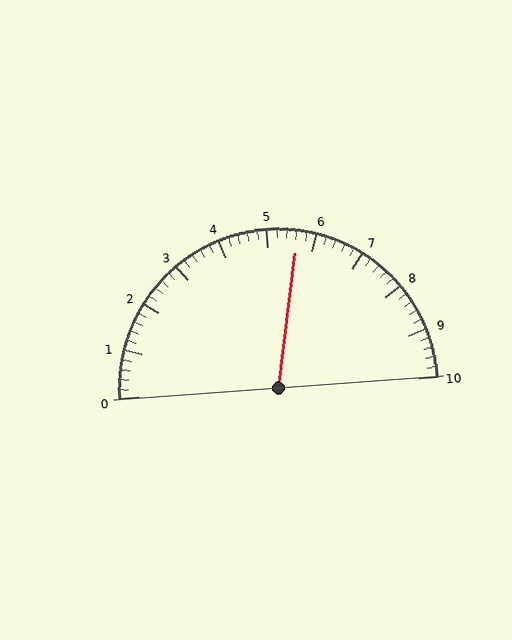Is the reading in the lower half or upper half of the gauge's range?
The reading is in the upper half of the range (0 to 10).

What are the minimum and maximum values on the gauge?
The gauge ranges from 0 to 10.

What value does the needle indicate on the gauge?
The needle indicates approximately 5.6.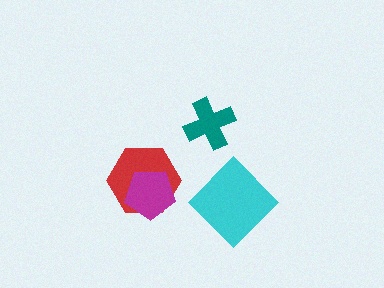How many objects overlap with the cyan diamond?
0 objects overlap with the cyan diamond.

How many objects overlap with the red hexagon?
1 object overlaps with the red hexagon.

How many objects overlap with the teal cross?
0 objects overlap with the teal cross.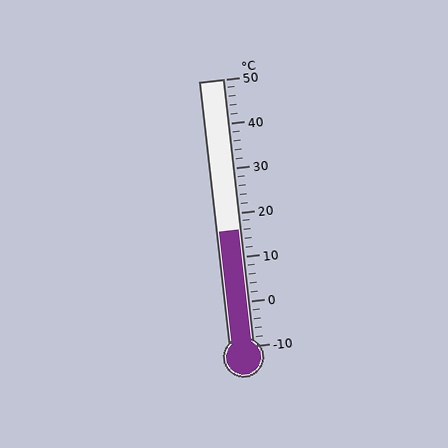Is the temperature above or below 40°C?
The temperature is below 40°C.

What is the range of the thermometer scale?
The thermometer scale ranges from -10°C to 50°C.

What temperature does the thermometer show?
The thermometer shows approximately 16°C.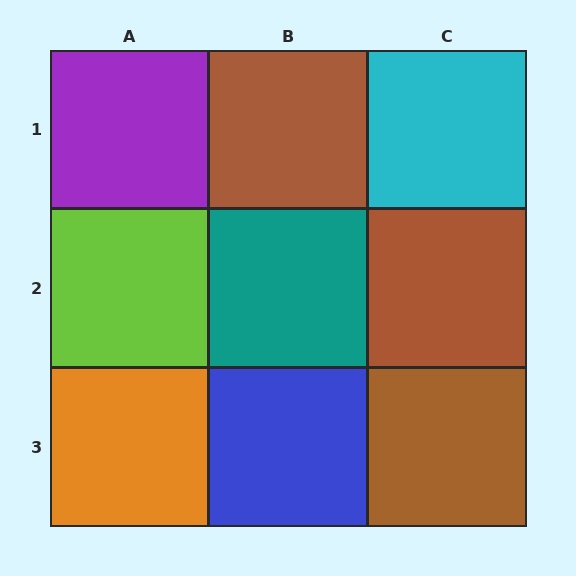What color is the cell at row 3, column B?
Blue.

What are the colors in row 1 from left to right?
Purple, brown, cyan.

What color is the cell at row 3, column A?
Orange.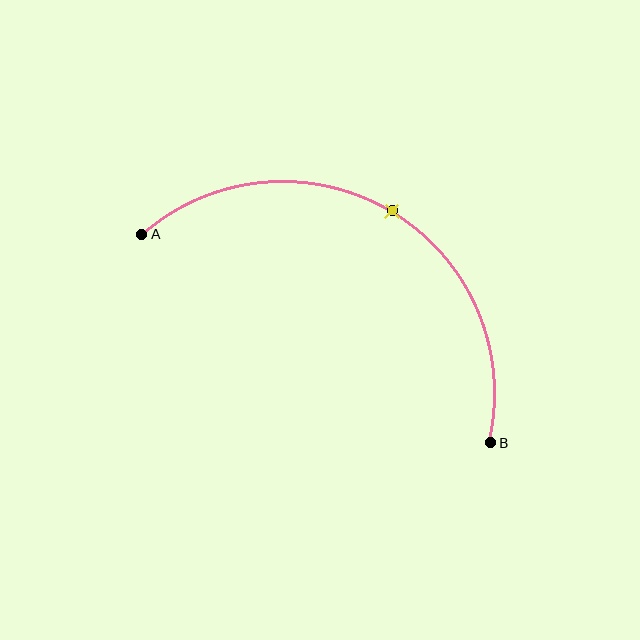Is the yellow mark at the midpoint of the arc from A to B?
Yes. The yellow mark lies on the arc at equal arc-length from both A and B — it is the arc midpoint.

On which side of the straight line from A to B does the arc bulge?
The arc bulges above the straight line connecting A and B.